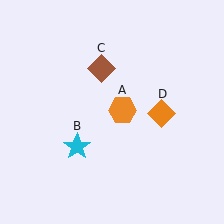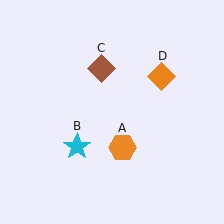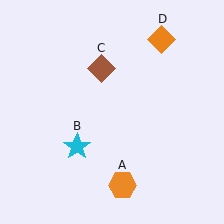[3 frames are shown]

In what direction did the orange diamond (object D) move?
The orange diamond (object D) moved up.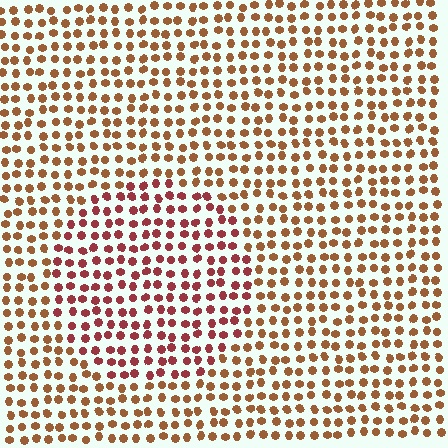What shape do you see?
I see a circle.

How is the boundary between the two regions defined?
The boundary is defined purely by a slight shift in hue (about 32 degrees). Spacing, size, and orientation are identical on both sides.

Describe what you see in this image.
The image is filled with small brown elements in a uniform arrangement. A circle-shaped region is visible where the elements are tinted to a slightly different hue, forming a subtle color boundary.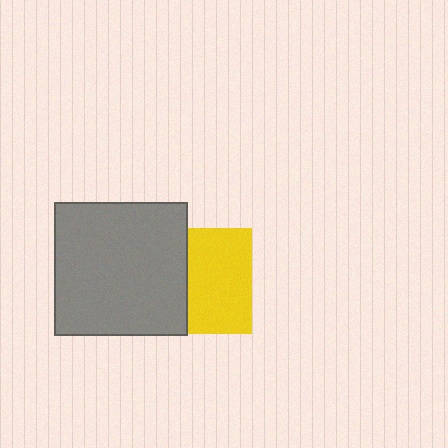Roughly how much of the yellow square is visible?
About half of it is visible (roughly 60%).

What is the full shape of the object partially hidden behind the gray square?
The partially hidden object is a yellow square.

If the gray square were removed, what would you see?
You would see the complete yellow square.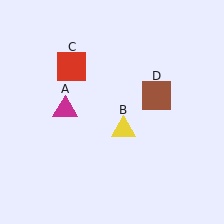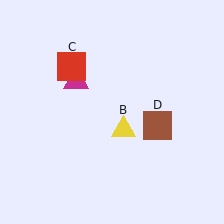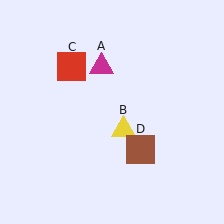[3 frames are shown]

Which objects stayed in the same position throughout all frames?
Yellow triangle (object B) and red square (object C) remained stationary.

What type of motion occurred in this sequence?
The magenta triangle (object A), brown square (object D) rotated clockwise around the center of the scene.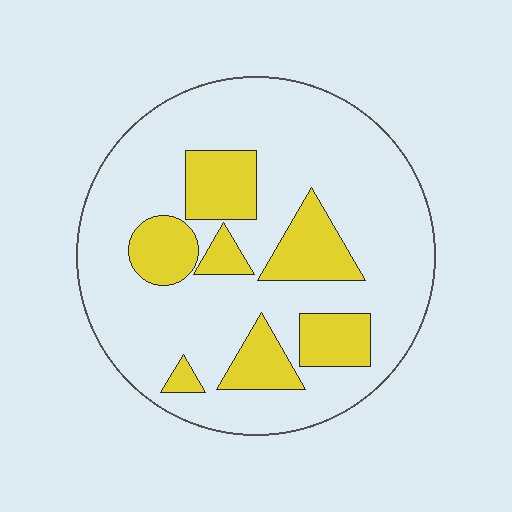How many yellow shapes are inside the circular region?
7.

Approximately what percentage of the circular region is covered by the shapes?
Approximately 25%.